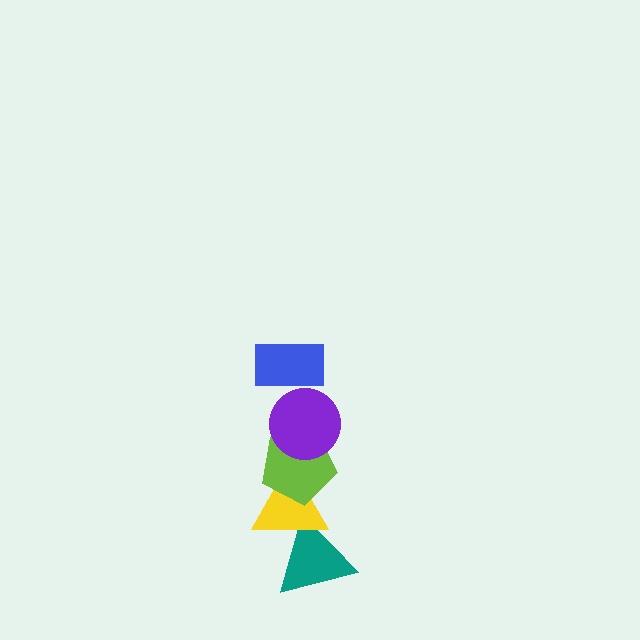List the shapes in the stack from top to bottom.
From top to bottom: the blue rectangle, the purple circle, the lime pentagon, the yellow triangle, the teal triangle.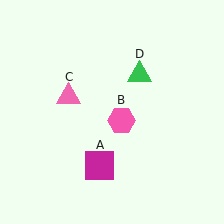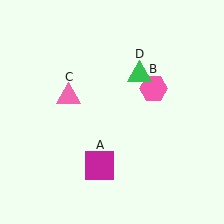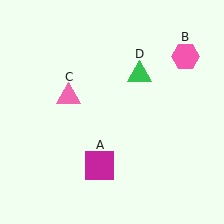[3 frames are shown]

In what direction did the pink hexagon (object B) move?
The pink hexagon (object B) moved up and to the right.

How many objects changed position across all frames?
1 object changed position: pink hexagon (object B).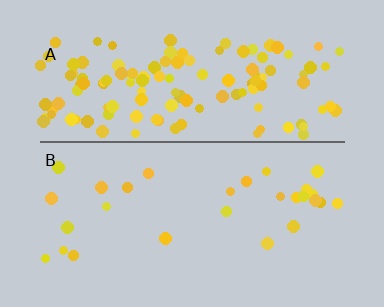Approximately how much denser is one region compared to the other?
Approximately 4.7× — region A over region B.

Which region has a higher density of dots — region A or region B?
A (the top).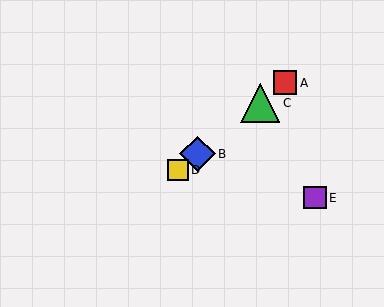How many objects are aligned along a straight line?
4 objects (A, B, C, D) are aligned along a straight line.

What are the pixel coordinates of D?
Object D is at (178, 170).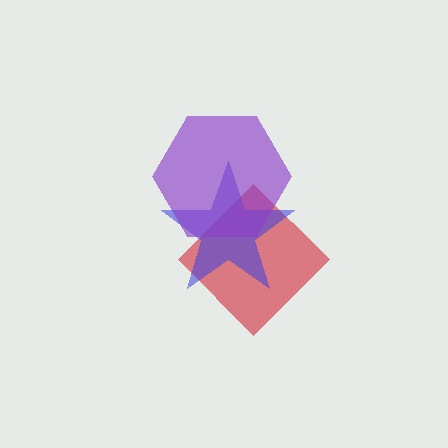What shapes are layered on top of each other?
The layered shapes are: a red diamond, a blue star, a purple hexagon.